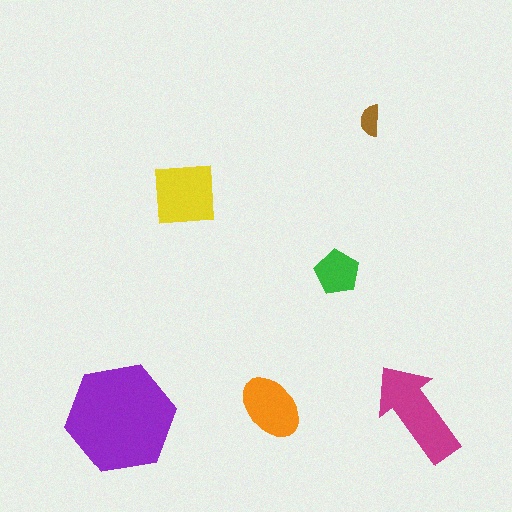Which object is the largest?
The purple hexagon.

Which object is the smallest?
The brown semicircle.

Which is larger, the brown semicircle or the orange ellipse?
The orange ellipse.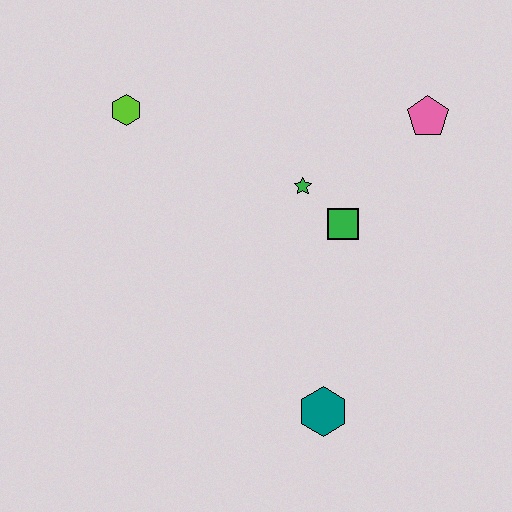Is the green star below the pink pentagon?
Yes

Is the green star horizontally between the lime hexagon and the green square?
Yes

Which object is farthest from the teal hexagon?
The lime hexagon is farthest from the teal hexagon.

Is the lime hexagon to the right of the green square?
No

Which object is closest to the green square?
The green star is closest to the green square.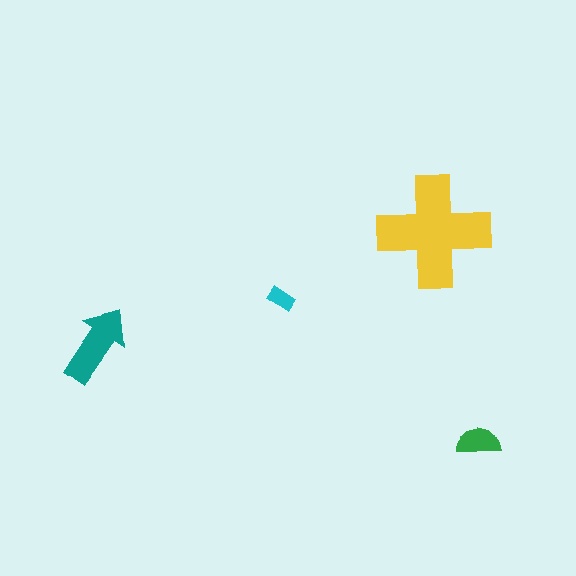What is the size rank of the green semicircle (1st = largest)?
3rd.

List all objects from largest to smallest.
The yellow cross, the teal arrow, the green semicircle, the cyan rectangle.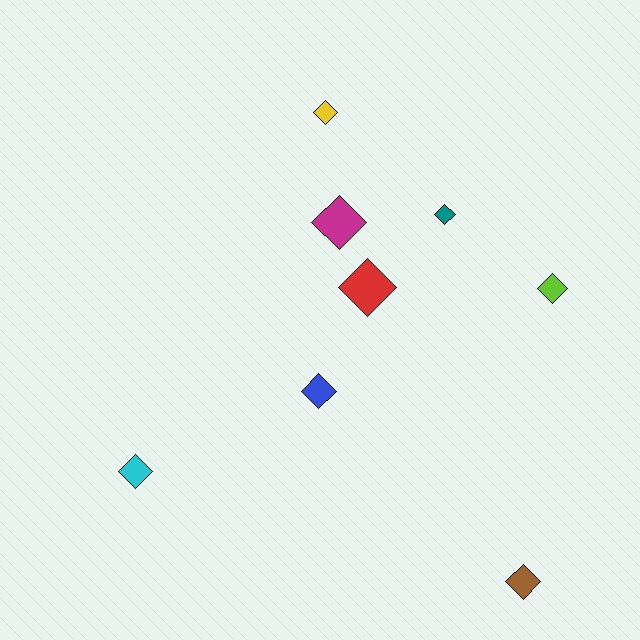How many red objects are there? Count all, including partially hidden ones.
There is 1 red object.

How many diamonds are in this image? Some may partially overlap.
There are 8 diamonds.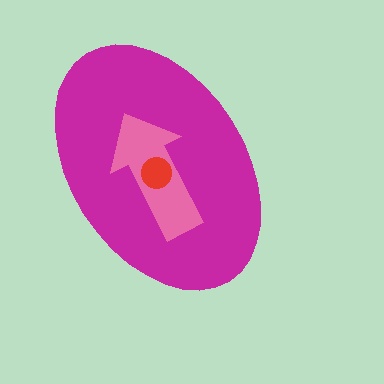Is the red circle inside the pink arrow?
Yes.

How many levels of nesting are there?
3.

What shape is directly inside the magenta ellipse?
The pink arrow.